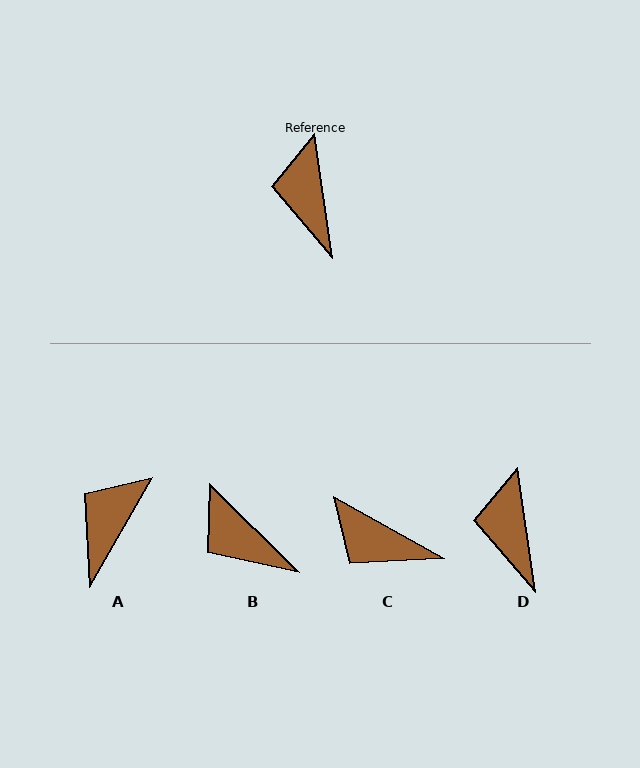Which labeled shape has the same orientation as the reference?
D.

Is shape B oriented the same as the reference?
No, it is off by about 37 degrees.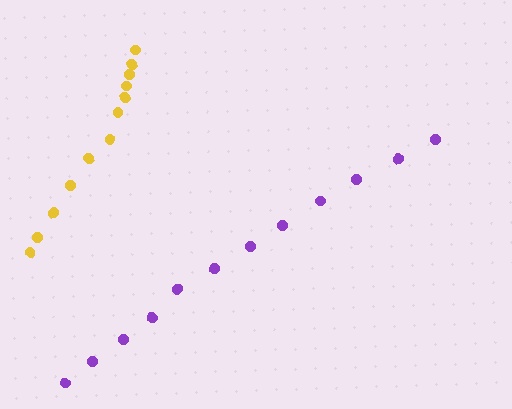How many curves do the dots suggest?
There are 2 distinct paths.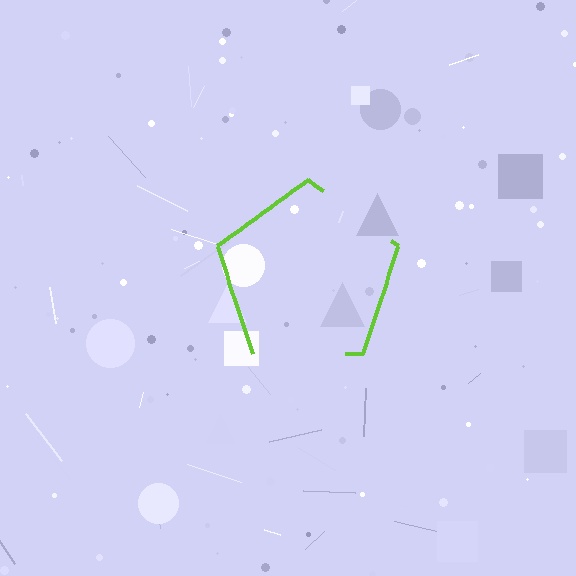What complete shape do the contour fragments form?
The contour fragments form a pentagon.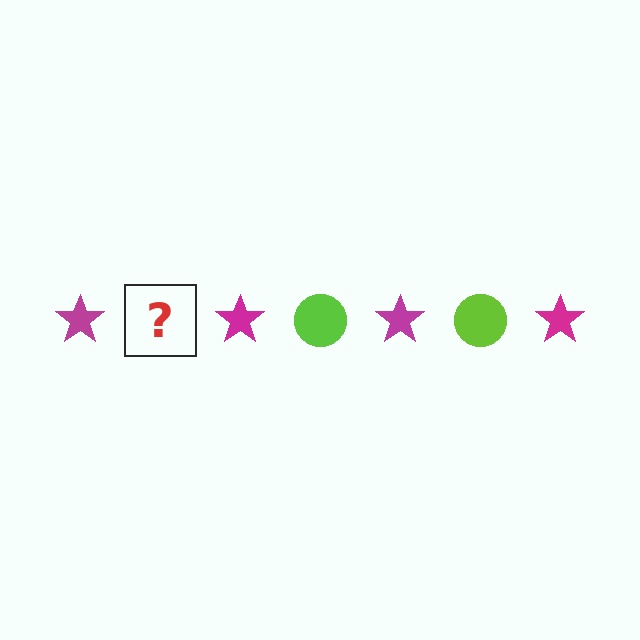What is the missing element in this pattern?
The missing element is a lime circle.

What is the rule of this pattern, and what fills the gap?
The rule is that the pattern alternates between magenta star and lime circle. The gap should be filled with a lime circle.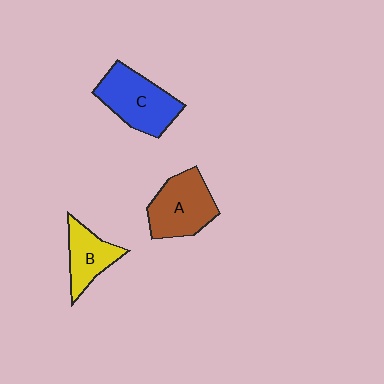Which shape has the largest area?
Shape C (blue).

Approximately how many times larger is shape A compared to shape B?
Approximately 1.4 times.